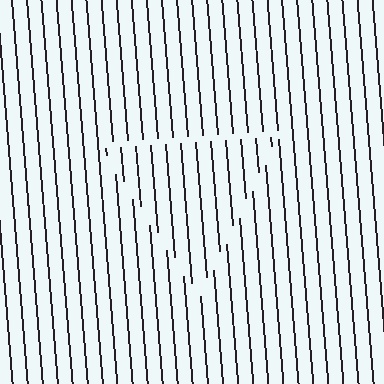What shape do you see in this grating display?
An illusory triangle. The interior of the shape contains the same grating, shifted by half a period — the contour is defined by the phase discontinuity where line-ends from the inner and outer gratings abut.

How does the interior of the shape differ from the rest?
The interior of the shape contains the same grating, shifted by half a period — the contour is defined by the phase discontinuity where line-ends from the inner and outer gratings abut.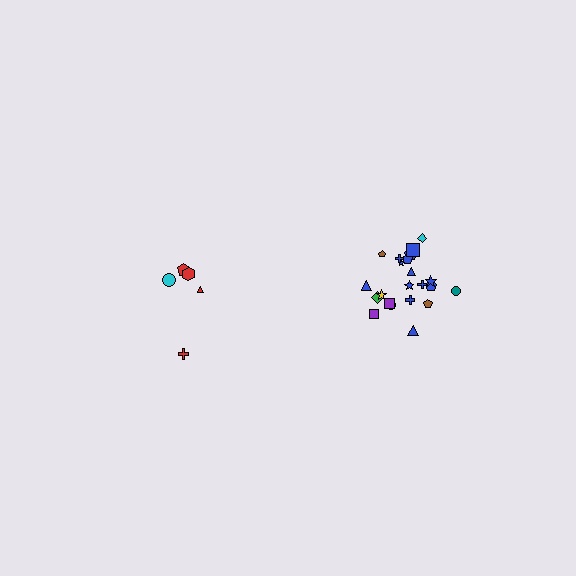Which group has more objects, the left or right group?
The right group.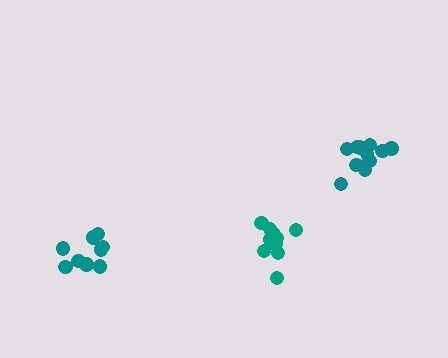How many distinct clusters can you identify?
There are 3 distinct clusters.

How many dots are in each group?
Group 1: 11 dots, Group 2: 9 dots, Group 3: 11 dots (31 total).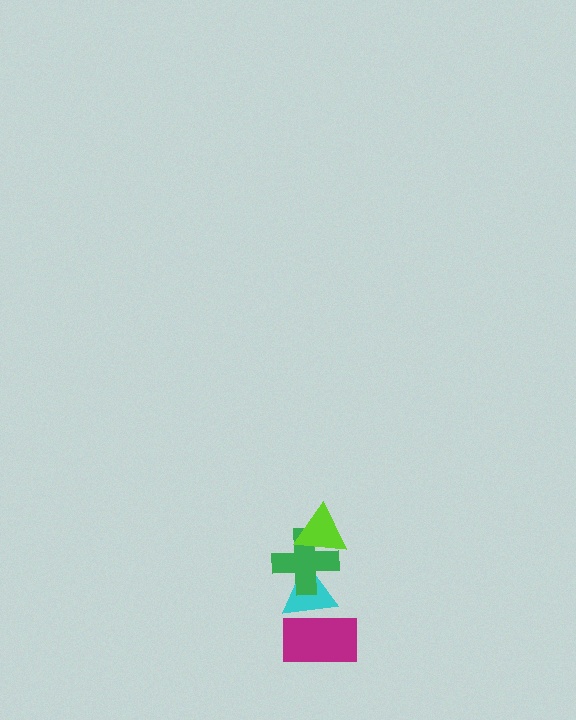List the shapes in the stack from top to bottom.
From top to bottom: the lime triangle, the green cross, the cyan triangle, the magenta rectangle.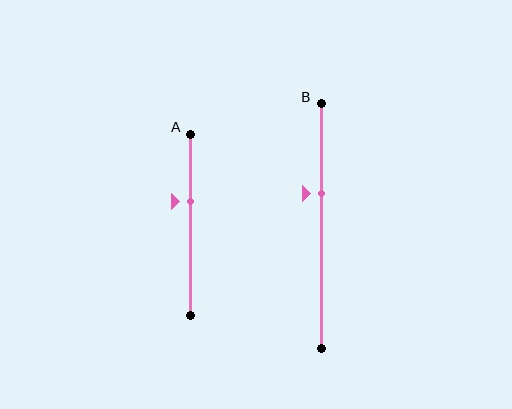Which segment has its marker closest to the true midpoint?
Segment A has its marker closest to the true midpoint.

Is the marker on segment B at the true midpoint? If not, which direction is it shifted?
No, the marker on segment B is shifted upward by about 13% of the segment length.